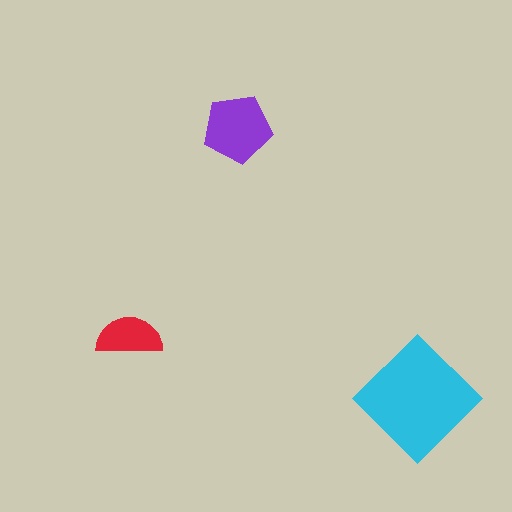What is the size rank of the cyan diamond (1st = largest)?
1st.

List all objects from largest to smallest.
The cyan diamond, the purple pentagon, the red semicircle.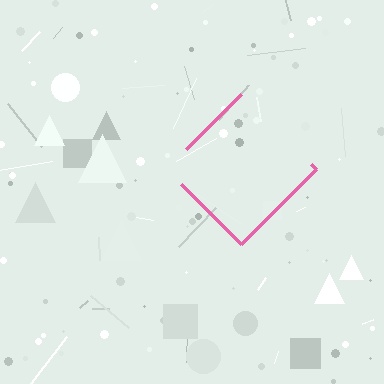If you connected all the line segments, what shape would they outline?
They would outline a diamond.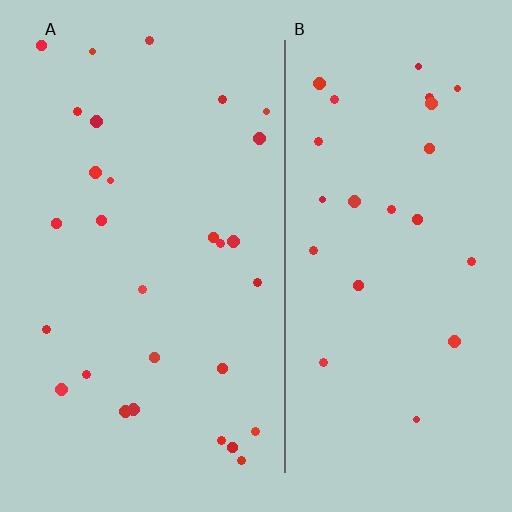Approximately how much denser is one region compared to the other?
Approximately 1.2× — region A over region B.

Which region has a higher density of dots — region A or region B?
A (the left).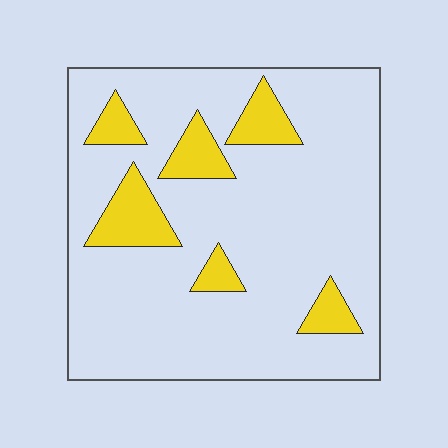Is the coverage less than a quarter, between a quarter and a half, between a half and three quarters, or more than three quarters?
Less than a quarter.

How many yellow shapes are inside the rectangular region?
6.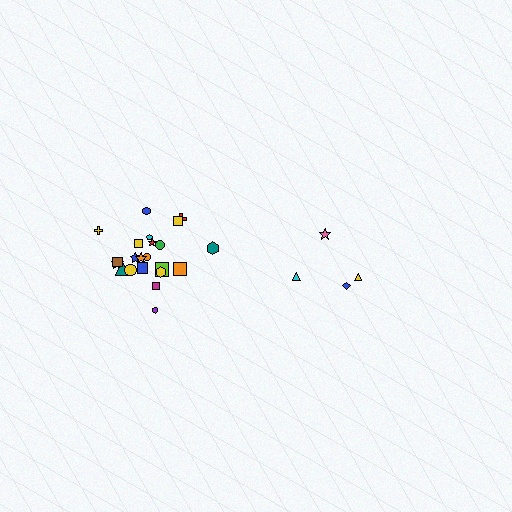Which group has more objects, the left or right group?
The left group.